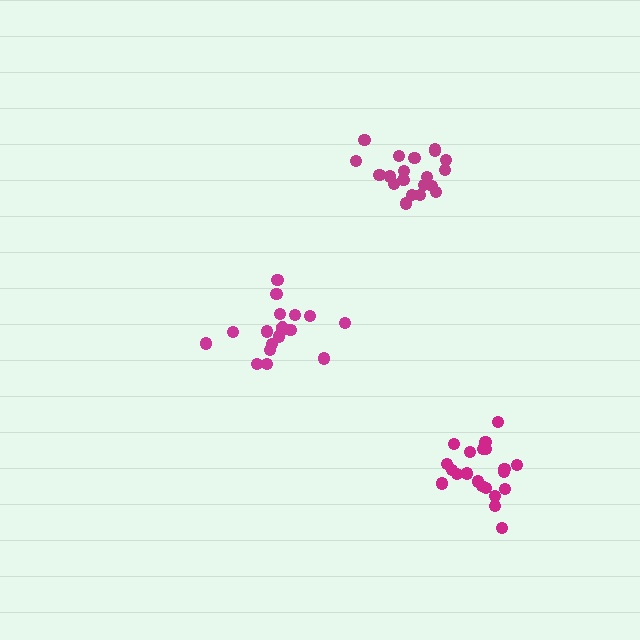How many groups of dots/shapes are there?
There are 3 groups.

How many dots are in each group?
Group 1: 20 dots, Group 2: 21 dots, Group 3: 18 dots (59 total).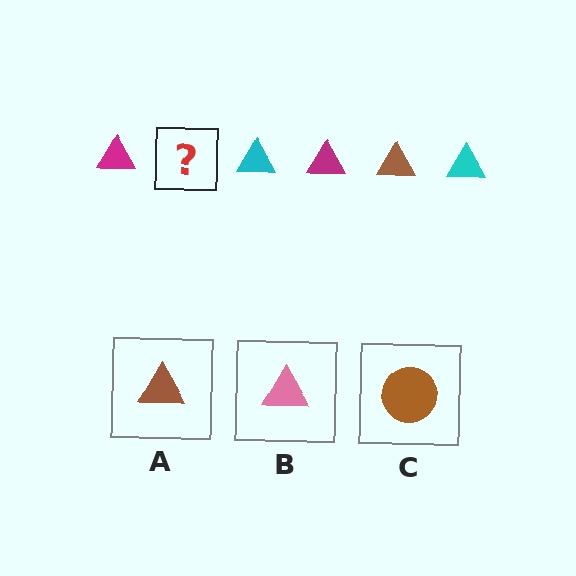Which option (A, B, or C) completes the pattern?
A.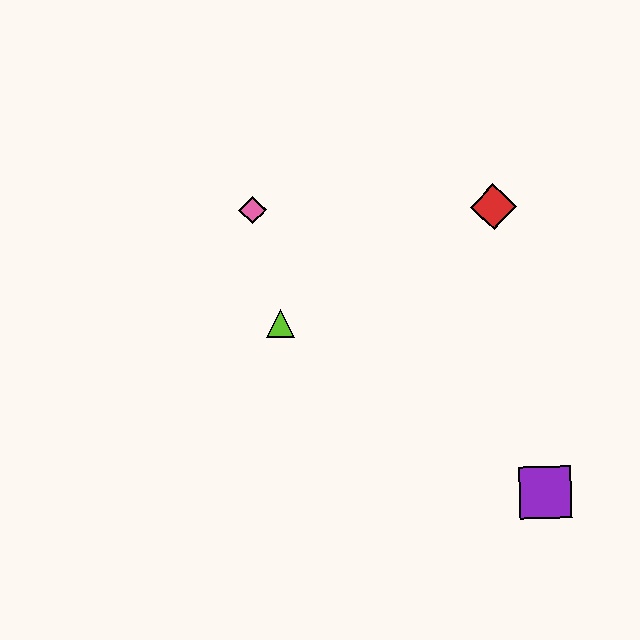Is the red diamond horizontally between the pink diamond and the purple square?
Yes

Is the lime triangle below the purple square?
No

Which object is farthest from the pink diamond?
The purple square is farthest from the pink diamond.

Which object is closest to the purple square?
The red diamond is closest to the purple square.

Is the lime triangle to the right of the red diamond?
No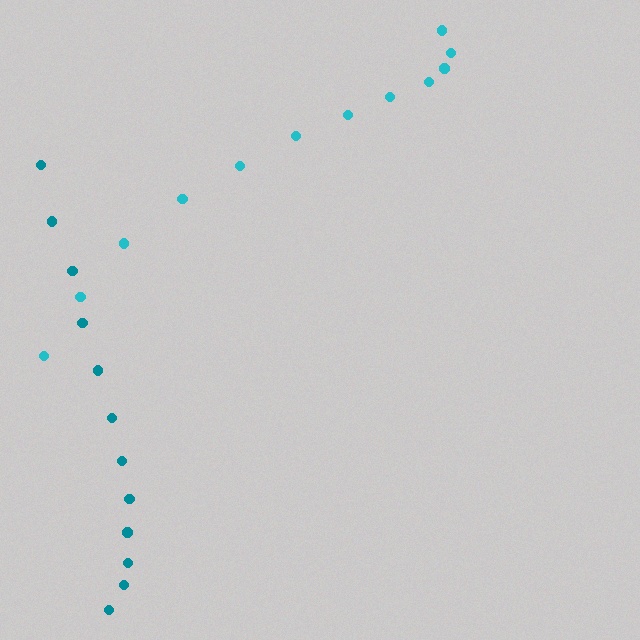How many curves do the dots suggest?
There are 2 distinct paths.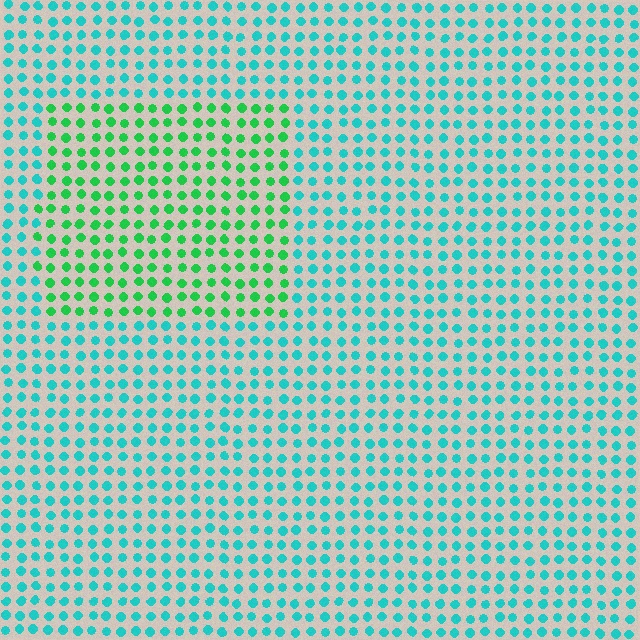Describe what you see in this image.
The image is filled with small cyan elements in a uniform arrangement. A rectangle-shaped region is visible where the elements are tinted to a slightly different hue, forming a subtle color boundary.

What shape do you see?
I see a rectangle.